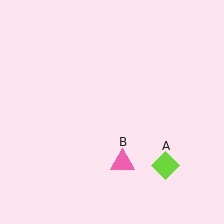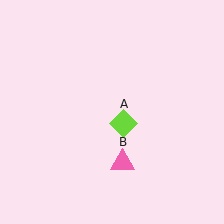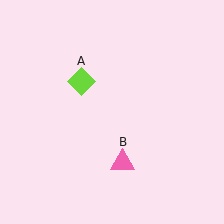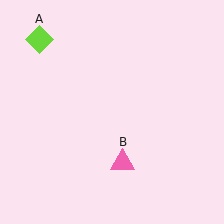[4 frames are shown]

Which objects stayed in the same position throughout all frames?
Pink triangle (object B) remained stationary.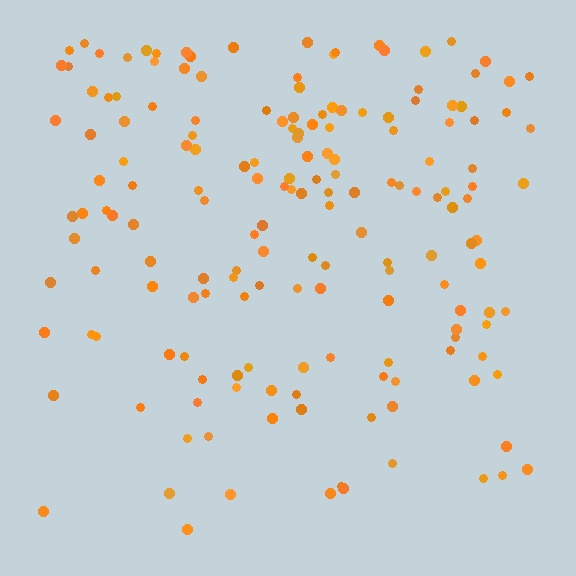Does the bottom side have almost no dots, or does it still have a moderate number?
Still a moderate number, just noticeably fewer than the top.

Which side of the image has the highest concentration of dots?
The top.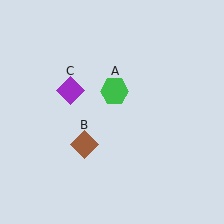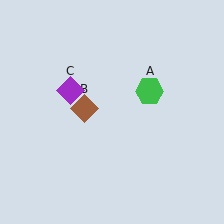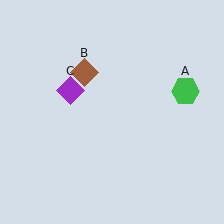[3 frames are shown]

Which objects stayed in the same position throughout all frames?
Purple diamond (object C) remained stationary.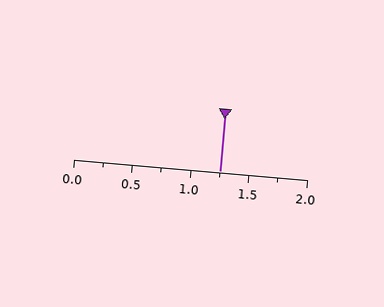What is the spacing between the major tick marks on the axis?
The major ticks are spaced 0.5 apart.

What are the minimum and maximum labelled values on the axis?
The axis runs from 0.0 to 2.0.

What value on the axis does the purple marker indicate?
The marker indicates approximately 1.25.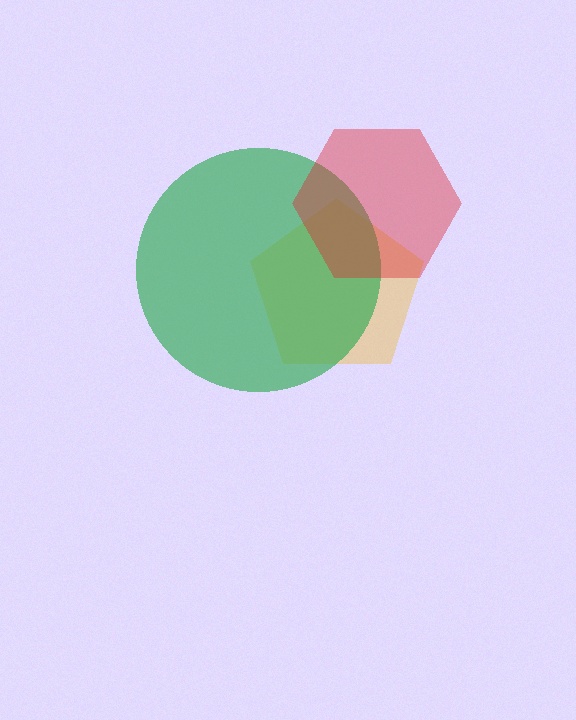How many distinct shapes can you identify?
There are 3 distinct shapes: a yellow pentagon, a green circle, a red hexagon.